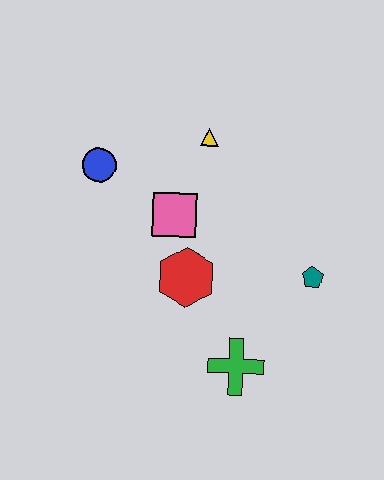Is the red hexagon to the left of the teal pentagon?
Yes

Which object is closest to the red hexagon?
The pink square is closest to the red hexagon.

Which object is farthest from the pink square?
The green cross is farthest from the pink square.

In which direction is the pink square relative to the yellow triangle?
The pink square is below the yellow triangle.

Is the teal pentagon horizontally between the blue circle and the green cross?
No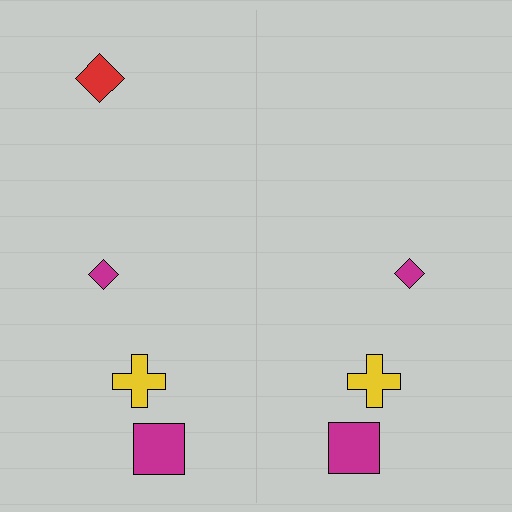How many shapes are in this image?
There are 7 shapes in this image.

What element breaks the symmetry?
A red diamond is missing from the right side.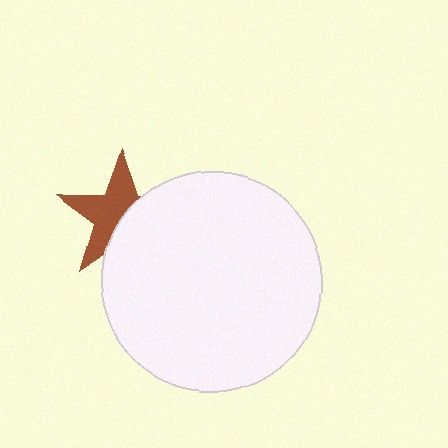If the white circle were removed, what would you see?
You would see the complete brown star.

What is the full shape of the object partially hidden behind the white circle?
The partially hidden object is a brown star.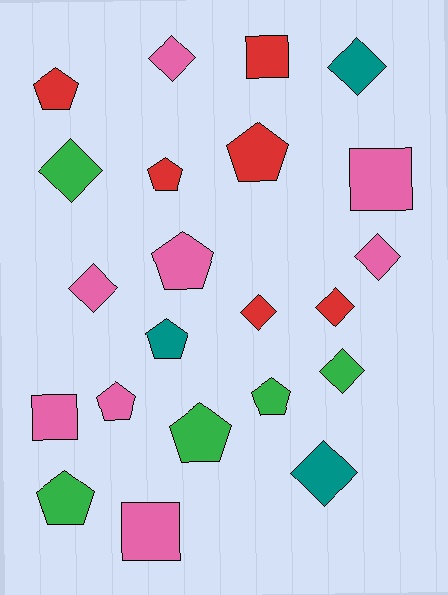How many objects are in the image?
There are 22 objects.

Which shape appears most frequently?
Pentagon, with 9 objects.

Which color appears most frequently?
Pink, with 8 objects.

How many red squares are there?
There is 1 red square.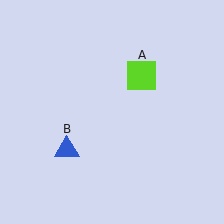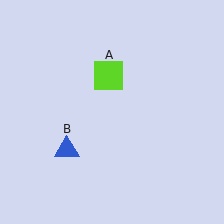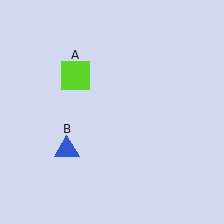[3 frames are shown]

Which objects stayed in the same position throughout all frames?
Blue triangle (object B) remained stationary.